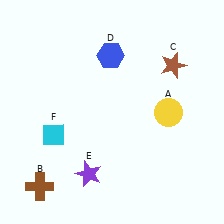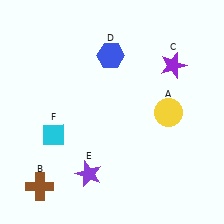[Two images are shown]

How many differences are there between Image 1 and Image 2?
There is 1 difference between the two images.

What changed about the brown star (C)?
In Image 1, C is brown. In Image 2, it changed to purple.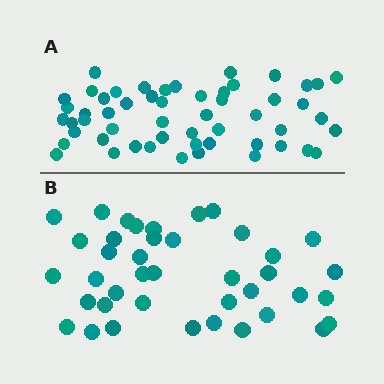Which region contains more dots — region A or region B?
Region A (the top region) has more dots.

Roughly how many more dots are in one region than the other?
Region A has approximately 15 more dots than region B.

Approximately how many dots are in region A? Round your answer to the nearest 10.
About 50 dots. (The exact count is 54, which rounds to 50.)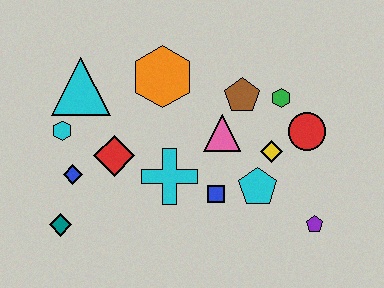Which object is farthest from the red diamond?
The purple pentagon is farthest from the red diamond.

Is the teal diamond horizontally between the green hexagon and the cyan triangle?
No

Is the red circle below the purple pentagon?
No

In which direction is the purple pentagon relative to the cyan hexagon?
The purple pentagon is to the right of the cyan hexagon.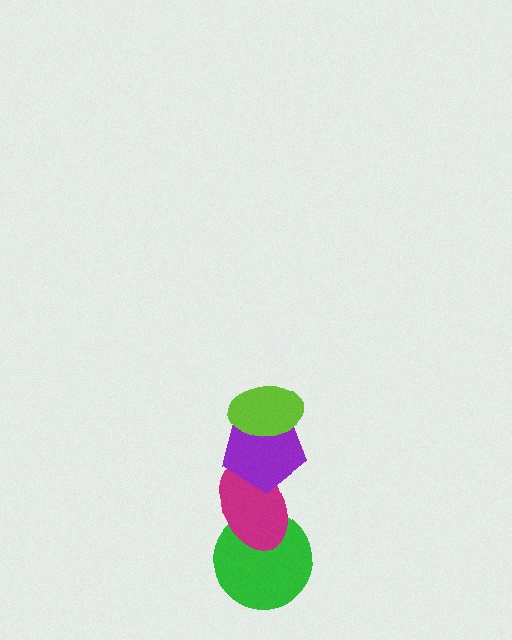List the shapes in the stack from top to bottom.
From top to bottom: the lime ellipse, the purple pentagon, the magenta ellipse, the green circle.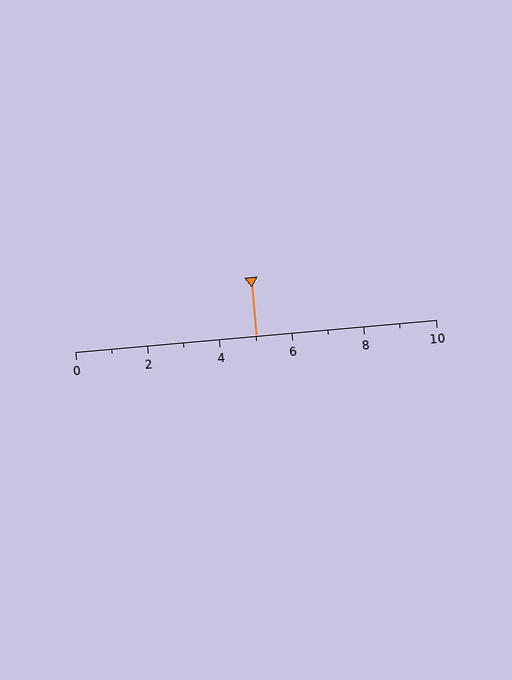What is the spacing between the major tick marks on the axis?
The major ticks are spaced 2 apart.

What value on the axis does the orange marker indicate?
The marker indicates approximately 5.